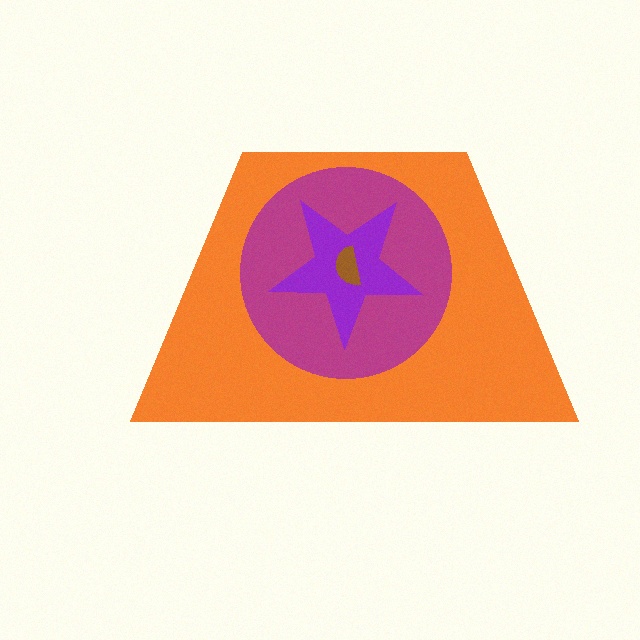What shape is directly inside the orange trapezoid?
The magenta circle.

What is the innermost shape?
The brown semicircle.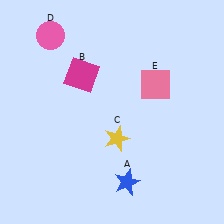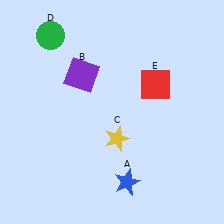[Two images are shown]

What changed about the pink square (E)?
In Image 1, E is pink. In Image 2, it changed to red.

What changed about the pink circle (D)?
In Image 1, D is pink. In Image 2, it changed to green.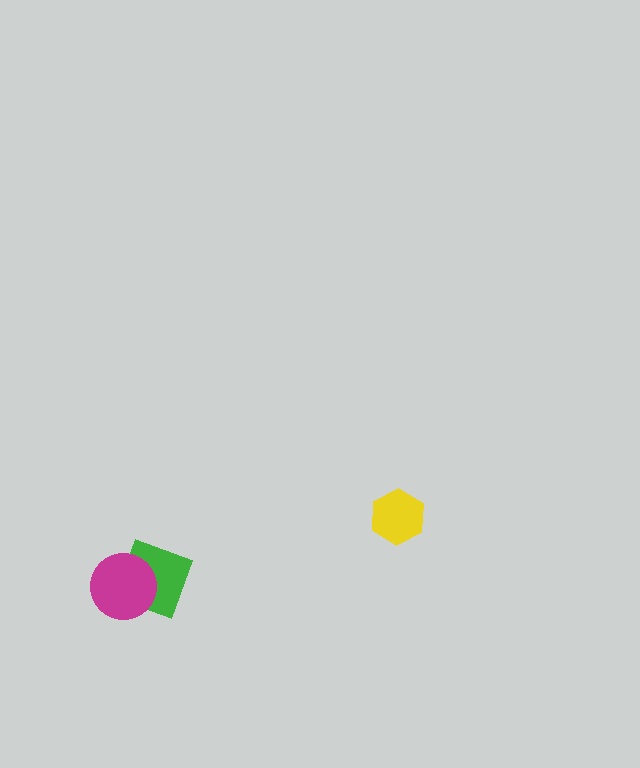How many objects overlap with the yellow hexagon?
0 objects overlap with the yellow hexagon.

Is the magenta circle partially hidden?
No, no other shape covers it.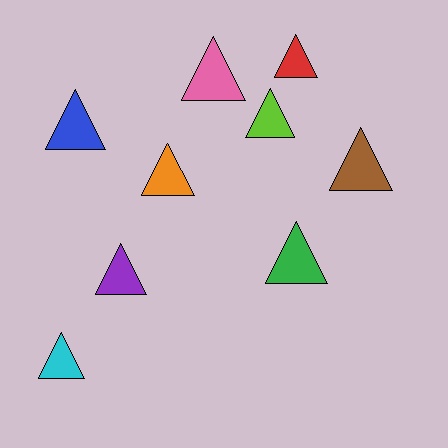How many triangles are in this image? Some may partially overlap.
There are 9 triangles.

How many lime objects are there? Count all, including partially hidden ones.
There is 1 lime object.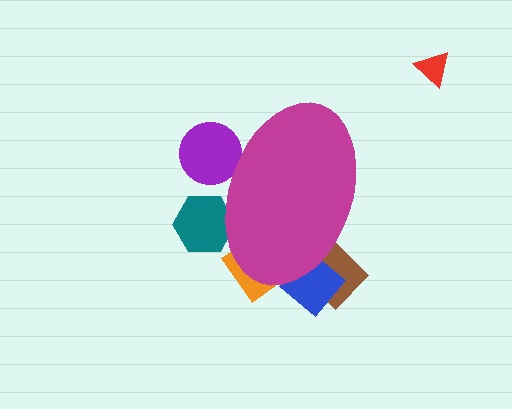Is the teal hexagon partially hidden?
Yes, the teal hexagon is partially hidden behind the magenta ellipse.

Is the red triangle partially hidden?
No, the red triangle is fully visible.